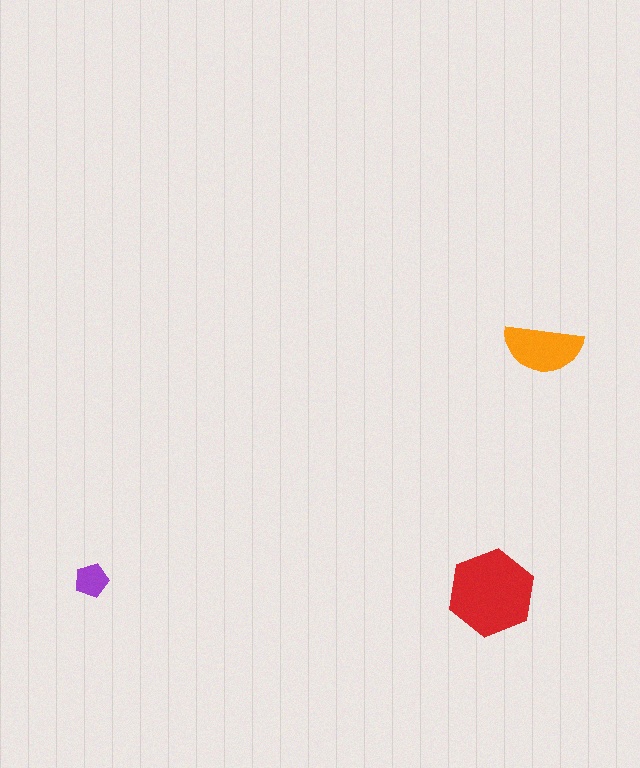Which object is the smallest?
The purple pentagon.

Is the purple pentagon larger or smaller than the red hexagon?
Smaller.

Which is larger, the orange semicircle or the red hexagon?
The red hexagon.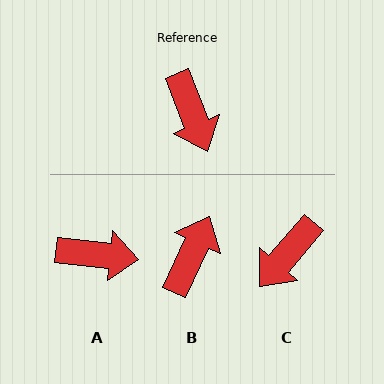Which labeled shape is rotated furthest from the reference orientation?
B, about 134 degrees away.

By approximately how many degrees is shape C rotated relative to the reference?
Approximately 62 degrees clockwise.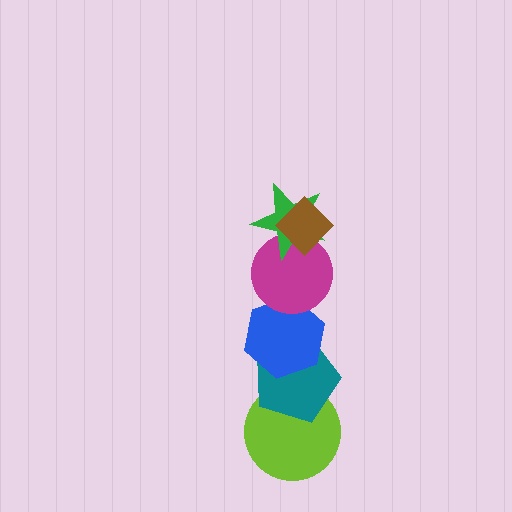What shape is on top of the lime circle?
The teal pentagon is on top of the lime circle.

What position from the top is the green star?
The green star is 2nd from the top.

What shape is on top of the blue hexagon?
The magenta circle is on top of the blue hexagon.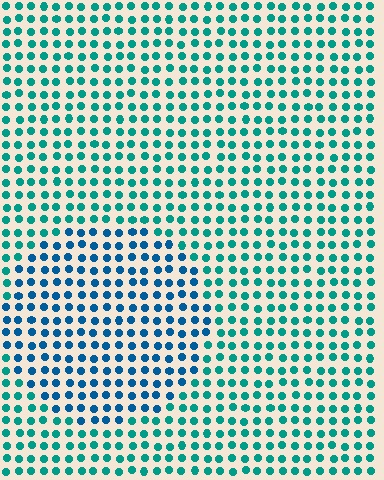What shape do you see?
I see a circle.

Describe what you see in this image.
The image is filled with small teal elements in a uniform arrangement. A circle-shaped region is visible where the elements are tinted to a slightly different hue, forming a subtle color boundary.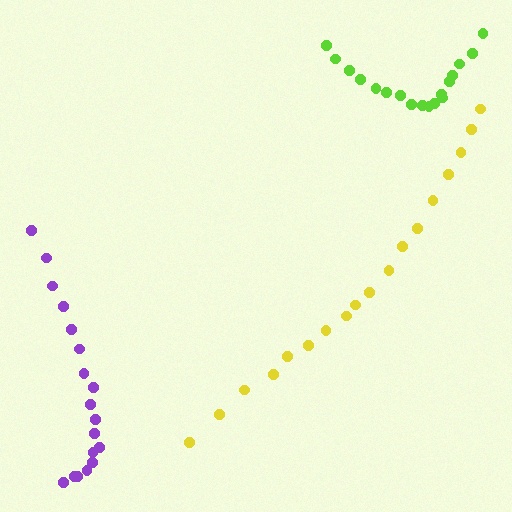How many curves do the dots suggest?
There are 3 distinct paths.